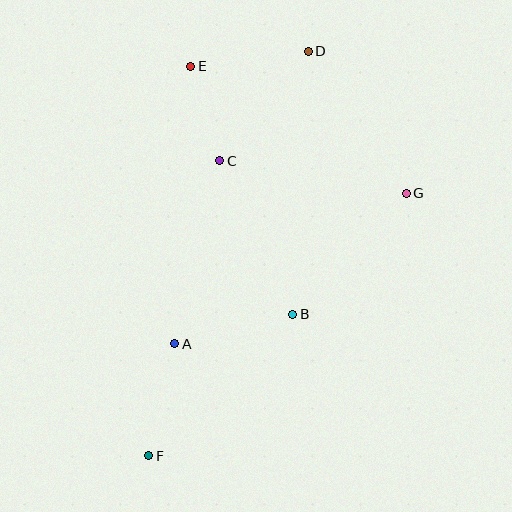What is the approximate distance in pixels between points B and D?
The distance between B and D is approximately 264 pixels.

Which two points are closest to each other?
Points C and E are closest to each other.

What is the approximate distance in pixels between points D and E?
The distance between D and E is approximately 119 pixels.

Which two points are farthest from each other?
Points D and F are farthest from each other.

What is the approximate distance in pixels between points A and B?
The distance between A and B is approximately 122 pixels.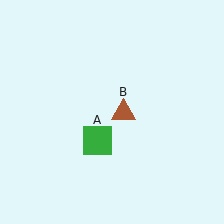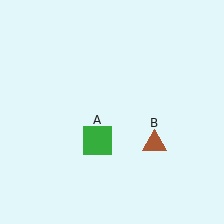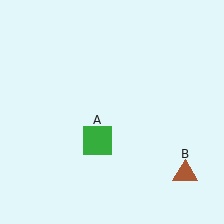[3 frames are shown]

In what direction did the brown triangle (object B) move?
The brown triangle (object B) moved down and to the right.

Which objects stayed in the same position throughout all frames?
Green square (object A) remained stationary.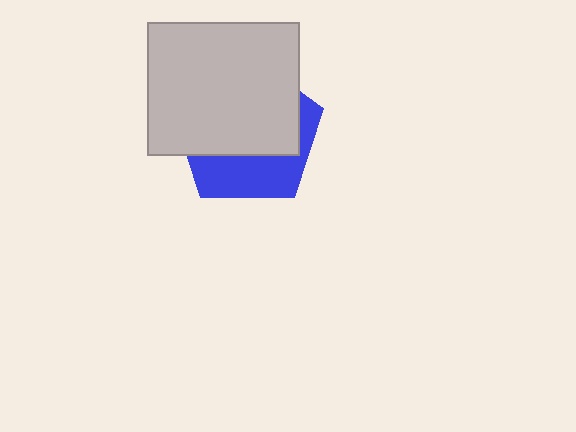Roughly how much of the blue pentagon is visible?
A small part of it is visible (roughly 36%).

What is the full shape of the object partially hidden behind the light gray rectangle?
The partially hidden object is a blue pentagon.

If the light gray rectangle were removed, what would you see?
You would see the complete blue pentagon.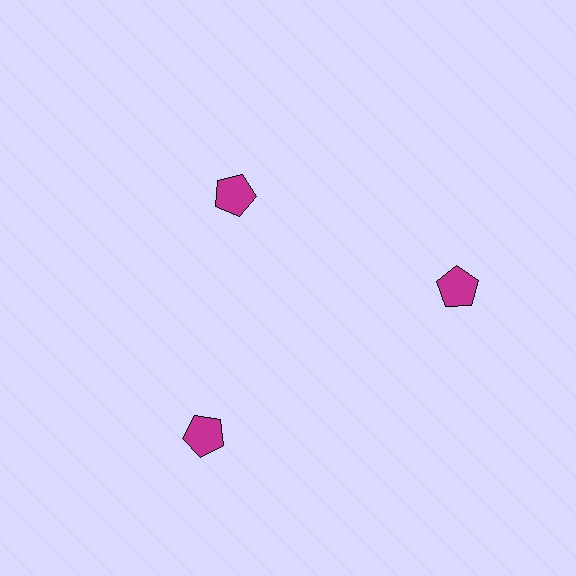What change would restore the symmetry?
The symmetry would be restored by moving it outward, back onto the ring so that all 3 pentagons sit at equal angles and equal distance from the center.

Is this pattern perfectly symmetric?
No. The 3 magenta pentagons are arranged in a ring, but one element near the 11 o'clock position is pulled inward toward the center, breaking the 3-fold rotational symmetry.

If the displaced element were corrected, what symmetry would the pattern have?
It would have 3-fold rotational symmetry — the pattern would map onto itself every 120 degrees.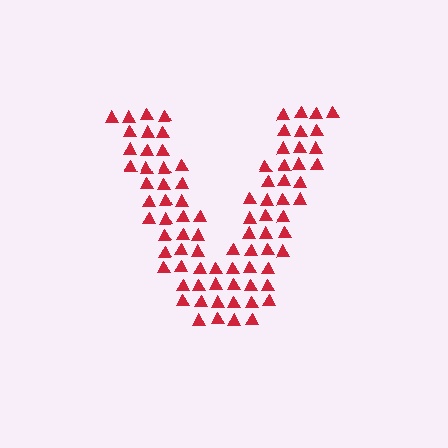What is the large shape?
The large shape is the letter V.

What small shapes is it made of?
It is made of small triangles.